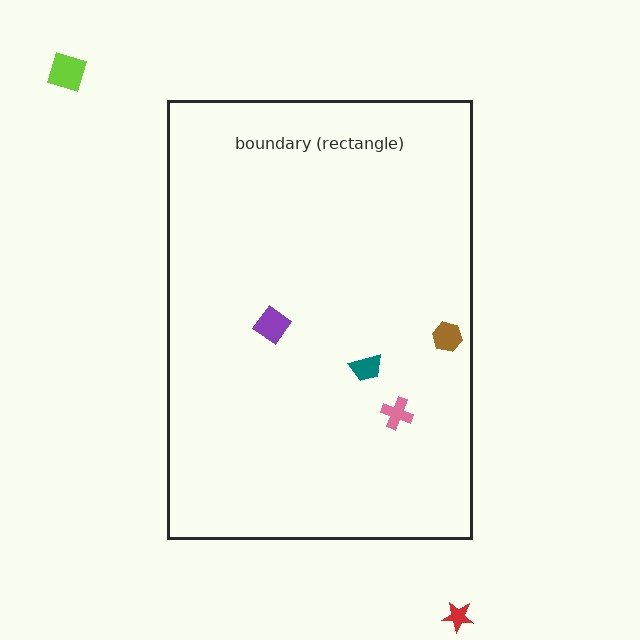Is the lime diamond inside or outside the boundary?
Outside.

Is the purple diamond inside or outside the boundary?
Inside.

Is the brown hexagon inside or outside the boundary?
Inside.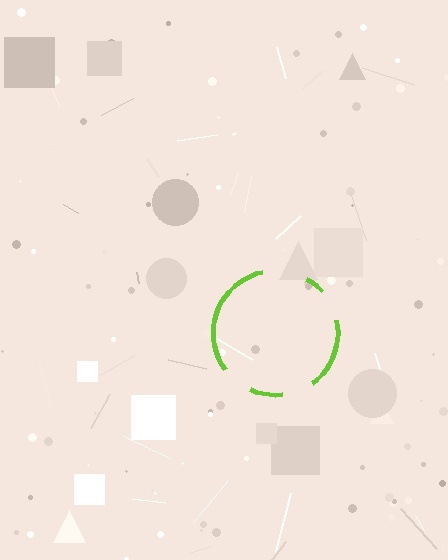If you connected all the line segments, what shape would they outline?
They would outline a circle.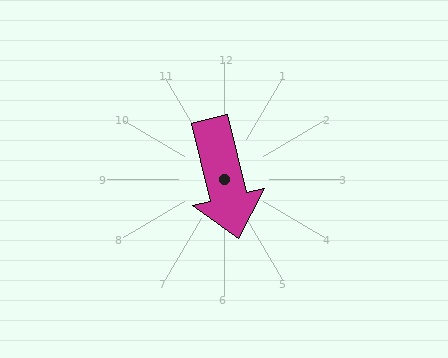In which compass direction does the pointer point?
South.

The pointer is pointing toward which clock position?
Roughly 6 o'clock.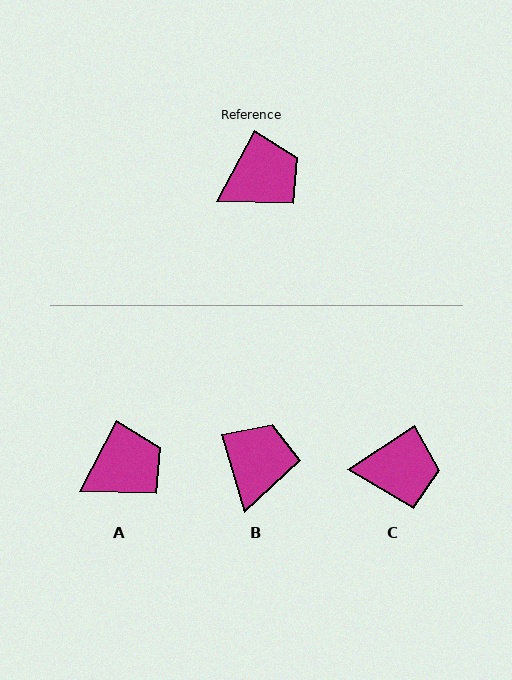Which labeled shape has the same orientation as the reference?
A.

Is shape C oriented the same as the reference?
No, it is off by about 29 degrees.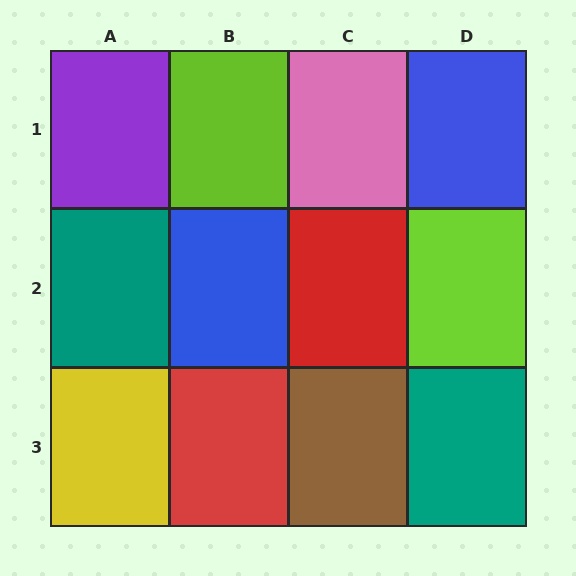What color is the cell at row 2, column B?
Blue.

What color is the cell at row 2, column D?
Lime.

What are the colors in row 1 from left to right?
Purple, lime, pink, blue.